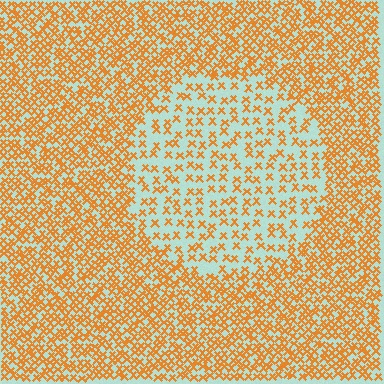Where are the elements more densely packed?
The elements are more densely packed outside the circle boundary.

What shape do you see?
I see a circle.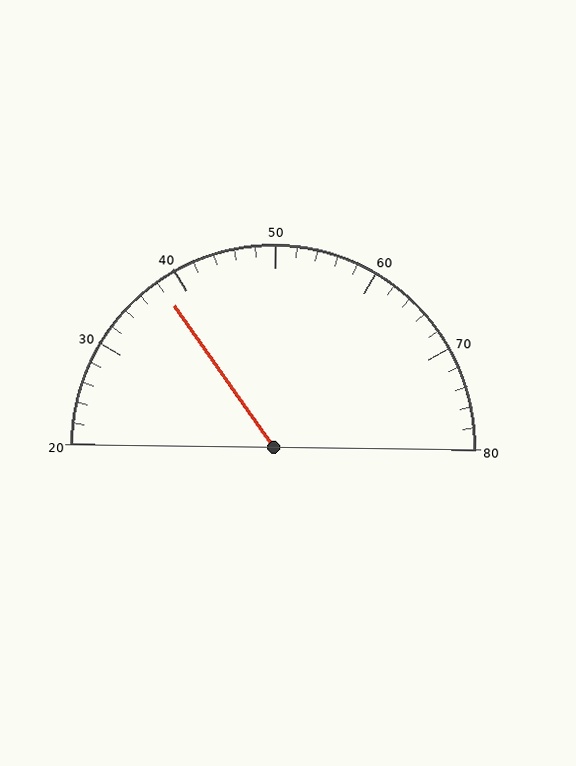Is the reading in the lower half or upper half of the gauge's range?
The reading is in the lower half of the range (20 to 80).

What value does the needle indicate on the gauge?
The needle indicates approximately 38.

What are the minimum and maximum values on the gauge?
The gauge ranges from 20 to 80.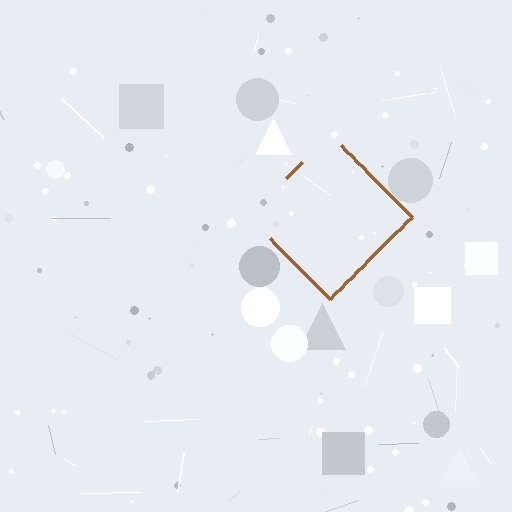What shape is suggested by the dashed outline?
The dashed outline suggests a diamond.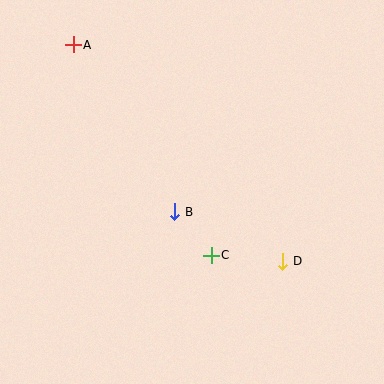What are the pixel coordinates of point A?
Point A is at (73, 45).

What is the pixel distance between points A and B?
The distance between A and B is 195 pixels.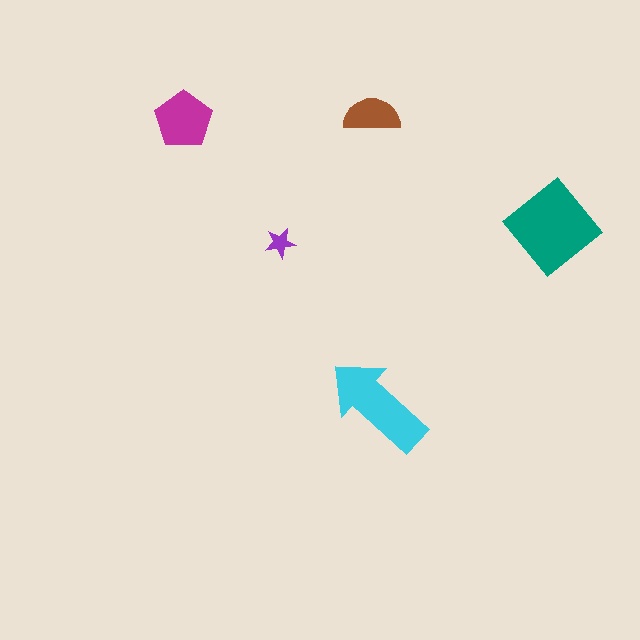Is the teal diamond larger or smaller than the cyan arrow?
Larger.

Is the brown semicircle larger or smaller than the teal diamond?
Smaller.